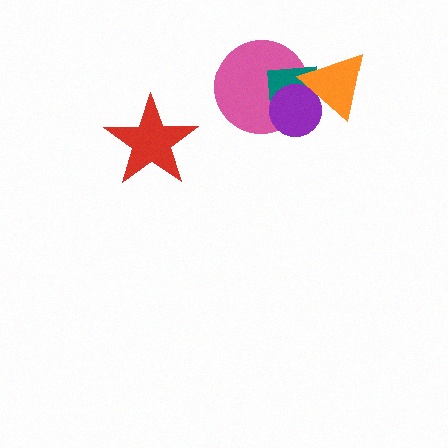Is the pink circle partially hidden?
Yes, it is partially covered by another shape.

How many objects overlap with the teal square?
3 objects overlap with the teal square.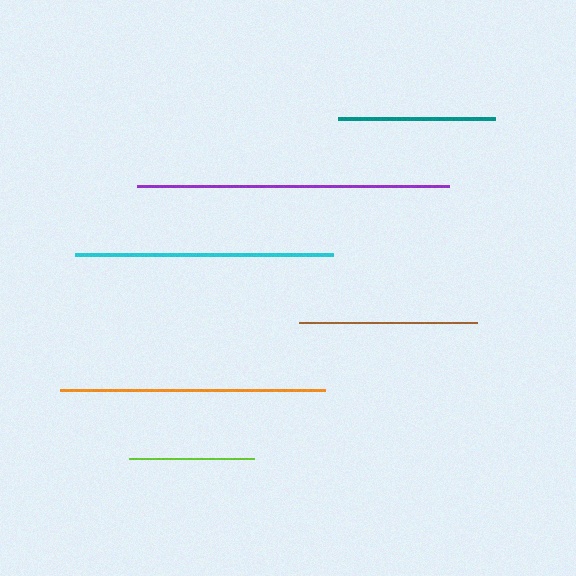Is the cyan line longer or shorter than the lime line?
The cyan line is longer than the lime line.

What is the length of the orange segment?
The orange segment is approximately 266 pixels long.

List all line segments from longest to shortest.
From longest to shortest: purple, orange, cyan, brown, teal, lime.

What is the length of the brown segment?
The brown segment is approximately 178 pixels long.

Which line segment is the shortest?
The lime line is the shortest at approximately 125 pixels.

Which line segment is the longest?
The purple line is the longest at approximately 312 pixels.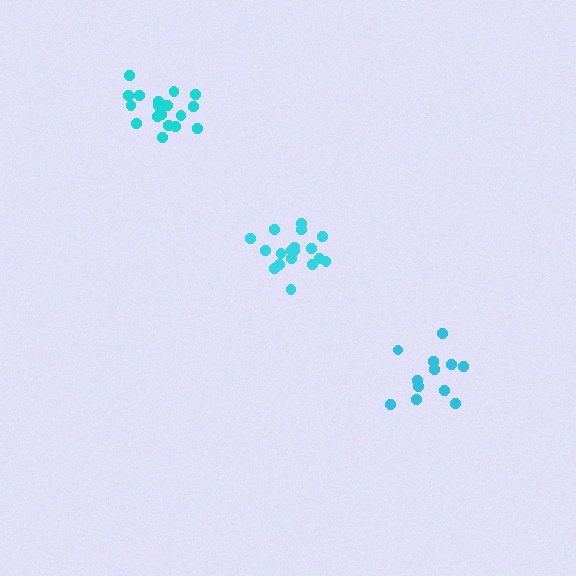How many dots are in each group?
Group 1: 18 dots, Group 2: 18 dots, Group 3: 12 dots (48 total).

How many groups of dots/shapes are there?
There are 3 groups.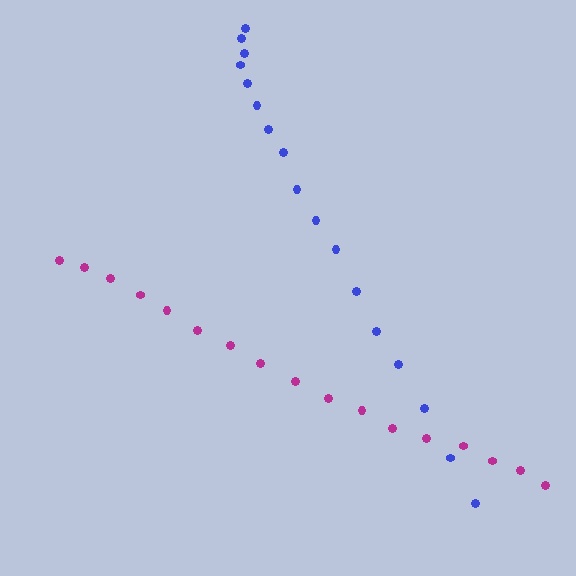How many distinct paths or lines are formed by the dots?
There are 2 distinct paths.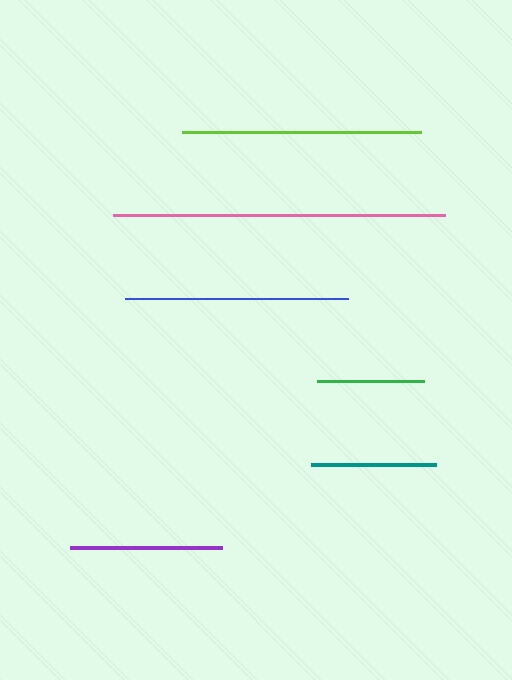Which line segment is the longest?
The pink line is the longest at approximately 332 pixels.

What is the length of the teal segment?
The teal segment is approximately 125 pixels long.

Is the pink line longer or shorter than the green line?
The pink line is longer than the green line.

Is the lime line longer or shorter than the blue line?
The lime line is longer than the blue line.